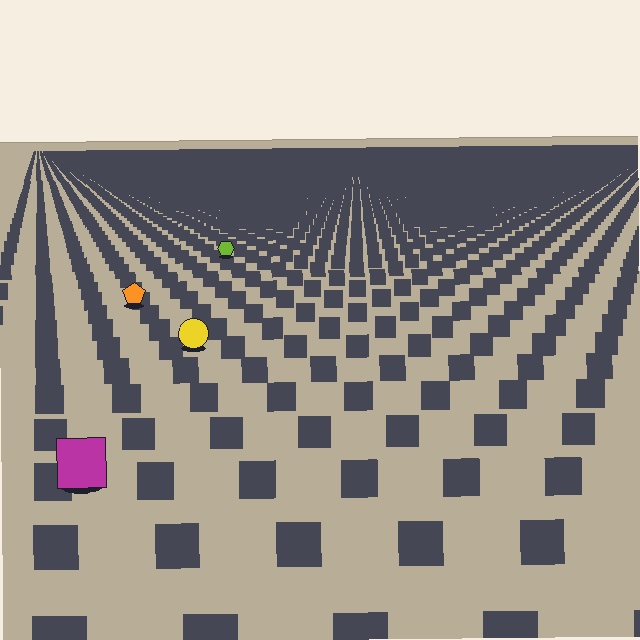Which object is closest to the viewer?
The magenta square is closest. The texture marks near it are larger and more spread out.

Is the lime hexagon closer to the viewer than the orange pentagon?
No. The orange pentagon is closer — you can tell from the texture gradient: the ground texture is coarser near it.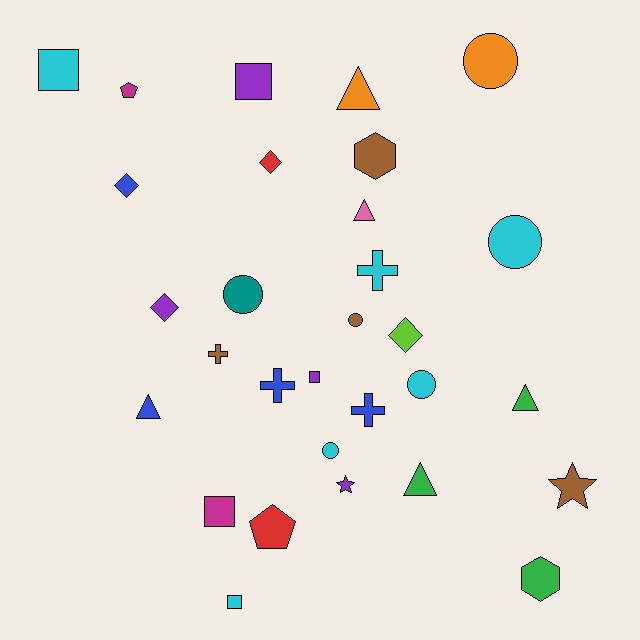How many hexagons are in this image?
There are 2 hexagons.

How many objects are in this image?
There are 30 objects.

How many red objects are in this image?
There are 2 red objects.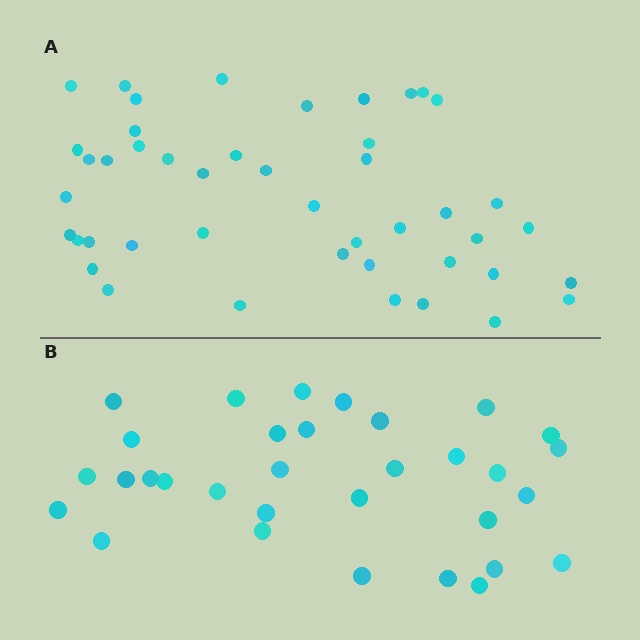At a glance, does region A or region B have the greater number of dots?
Region A (the top region) has more dots.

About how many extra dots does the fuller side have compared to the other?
Region A has approximately 15 more dots than region B.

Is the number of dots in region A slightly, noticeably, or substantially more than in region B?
Region A has noticeably more, but not dramatically so. The ratio is roughly 1.4 to 1.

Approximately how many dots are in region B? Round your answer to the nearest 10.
About 30 dots. (The exact count is 32, which rounds to 30.)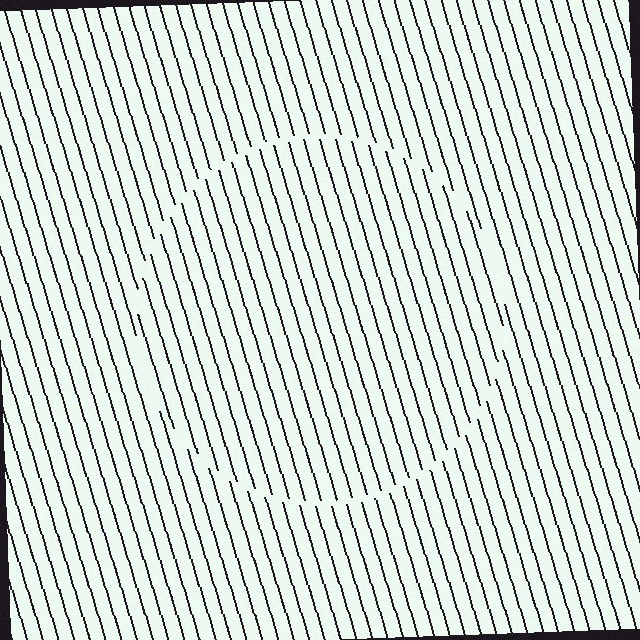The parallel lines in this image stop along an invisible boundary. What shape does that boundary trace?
An illusory circle. The interior of the shape contains the same grating, shifted by half a period — the contour is defined by the phase discontinuity where line-ends from the inner and outer gratings abut.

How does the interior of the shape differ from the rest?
The interior of the shape contains the same grating, shifted by half a period — the contour is defined by the phase discontinuity where line-ends from the inner and outer gratings abut.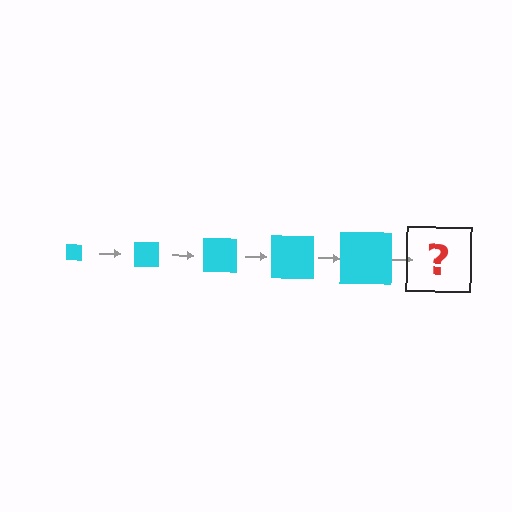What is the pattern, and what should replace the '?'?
The pattern is that the square gets progressively larger each step. The '?' should be a cyan square, larger than the previous one.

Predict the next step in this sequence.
The next step is a cyan square, larger than the previous one.